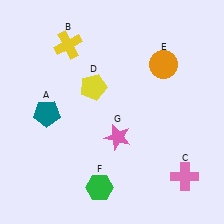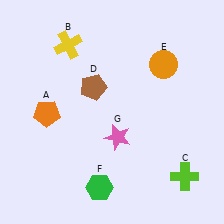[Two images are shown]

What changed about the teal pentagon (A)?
In Image 1, A is teal. In Image 2, it changed to orange.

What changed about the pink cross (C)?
In Image 1, C is pink. In Image 2, it changed to lime.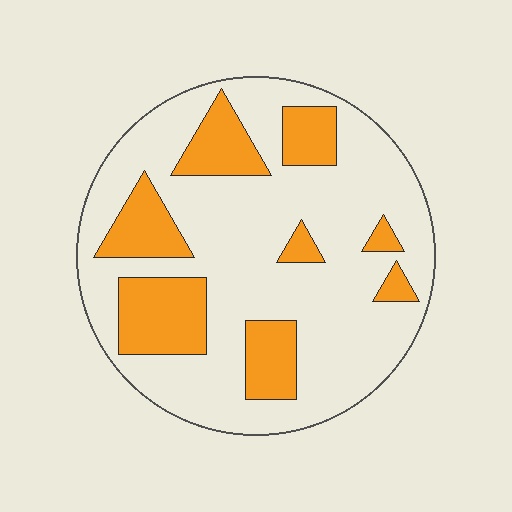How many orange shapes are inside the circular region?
8.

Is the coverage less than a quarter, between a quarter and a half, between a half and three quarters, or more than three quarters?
Between a quarter and a half.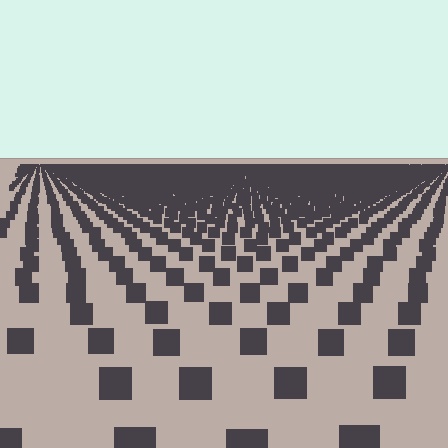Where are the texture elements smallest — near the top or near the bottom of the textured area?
Near the top.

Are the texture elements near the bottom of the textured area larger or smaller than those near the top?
Larger. Near the bottom, elements are closer to the viewer and appear at a bigger on-screen size.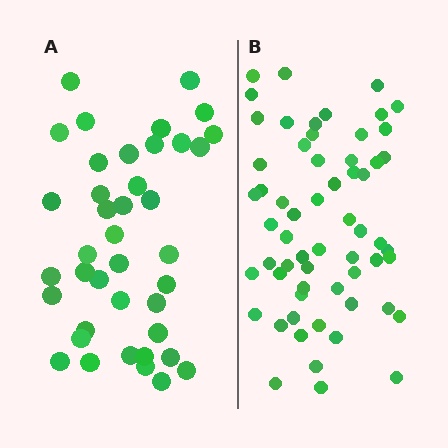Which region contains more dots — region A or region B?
Region B (the right region) has more dots.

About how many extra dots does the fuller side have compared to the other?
Region B has approximately 20 more dots than region A.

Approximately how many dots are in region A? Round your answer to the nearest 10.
About 40 dots.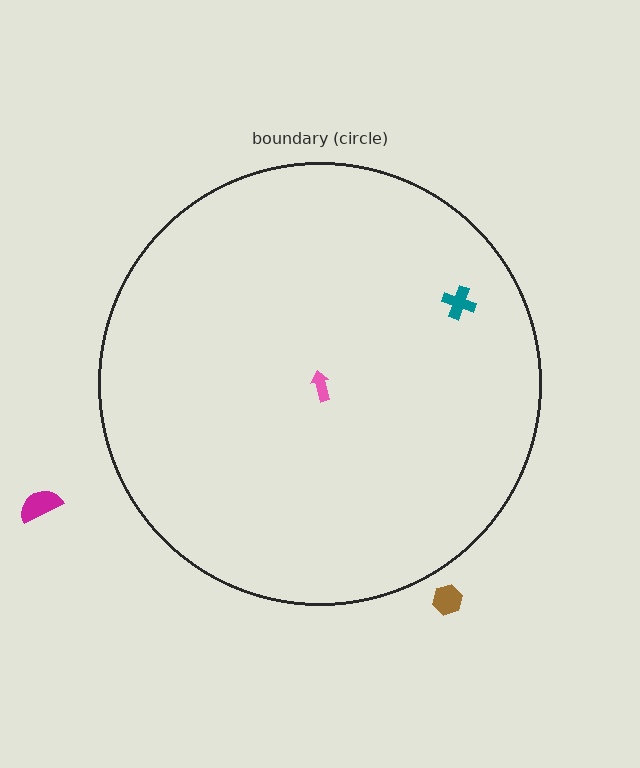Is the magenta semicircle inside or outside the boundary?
Outside.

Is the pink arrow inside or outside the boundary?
Inside.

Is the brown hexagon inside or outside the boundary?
Outside.